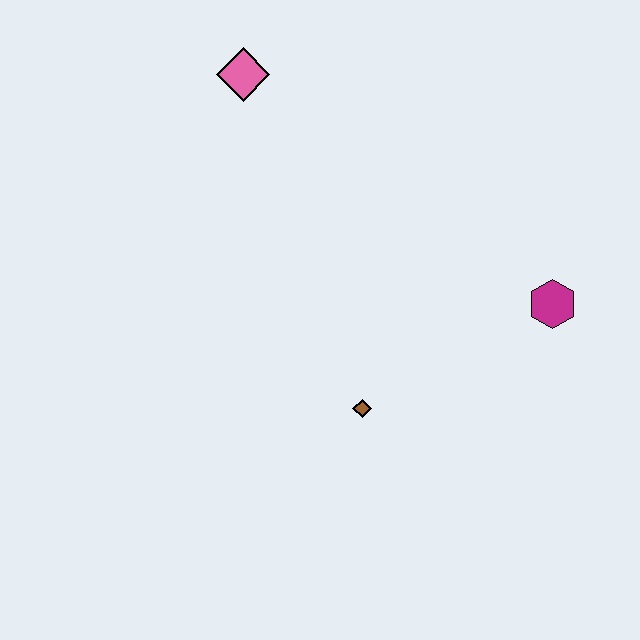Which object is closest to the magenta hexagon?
The brown diamond is closest to the magenta hexagon.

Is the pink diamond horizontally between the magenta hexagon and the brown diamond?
No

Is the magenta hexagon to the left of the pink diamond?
No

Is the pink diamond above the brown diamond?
Yes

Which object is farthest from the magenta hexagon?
The pink diamond is farthest from the magenta hexagon.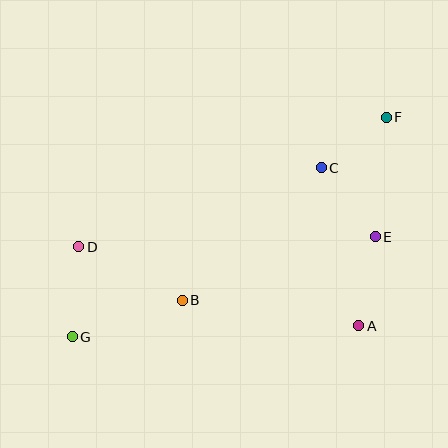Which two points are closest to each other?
Points C and F are closest to each other.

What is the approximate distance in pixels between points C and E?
The distance between C and E is approximately 87 pixels.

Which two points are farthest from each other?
Points F and G are farthest from each other.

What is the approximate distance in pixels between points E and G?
The distance between E and G is approximately 319 pixels.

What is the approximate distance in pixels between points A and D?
The distance between A and D is approximately 291 pixels.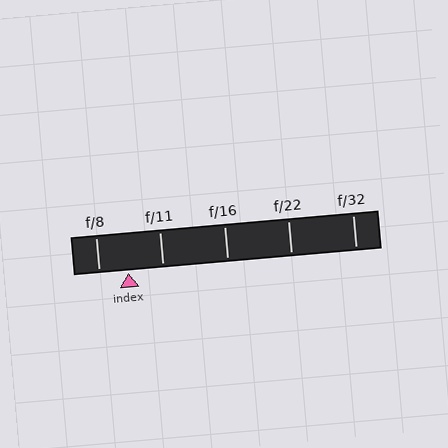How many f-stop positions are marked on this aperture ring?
There are 5 f-stop positions marked.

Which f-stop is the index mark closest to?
The index mark is closest to f/8.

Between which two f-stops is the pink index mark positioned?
The index mark is between f/8 and f/11.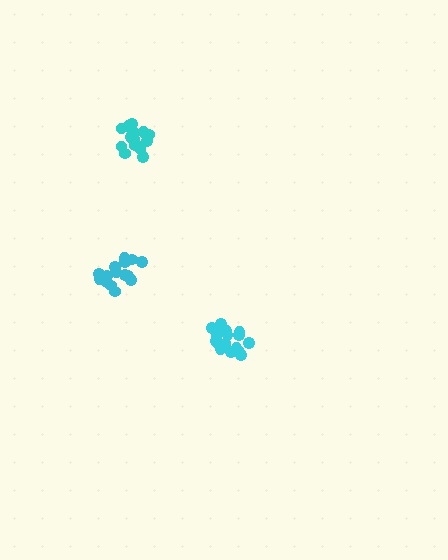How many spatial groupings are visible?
There are 3 spatial groupings.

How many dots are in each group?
Group 1: 17 dots, Group 2: 16 dots, Group 3: 15 dots (48 total).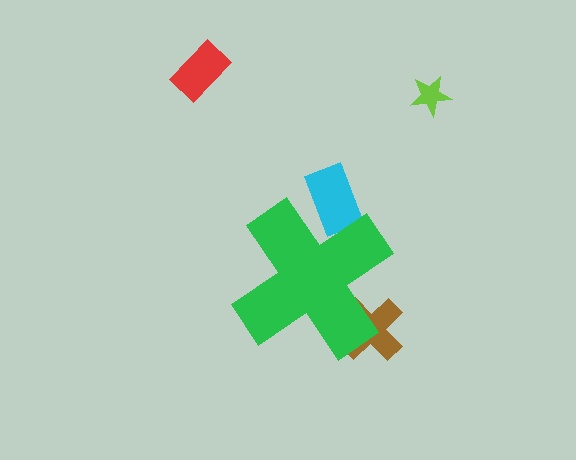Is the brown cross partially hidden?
Yes, the brown cross is partially hidden behind the green cross.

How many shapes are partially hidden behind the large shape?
2 shapes are partially hidden.